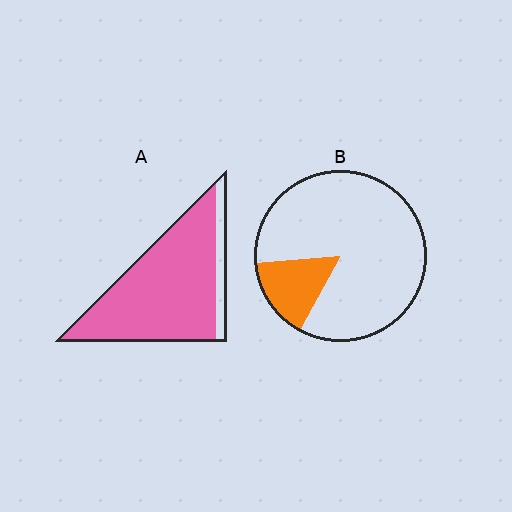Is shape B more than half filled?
No.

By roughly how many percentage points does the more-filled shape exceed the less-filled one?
By roughly 70 percentage points (A over B).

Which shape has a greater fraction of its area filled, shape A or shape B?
Shape A.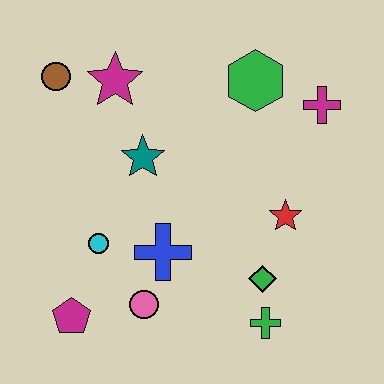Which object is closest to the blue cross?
The pink circle is closest to the blue cross.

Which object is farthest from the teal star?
The green cross is farthest from the teal star.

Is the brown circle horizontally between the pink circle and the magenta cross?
No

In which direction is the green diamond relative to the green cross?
The green diamond is above the green cross.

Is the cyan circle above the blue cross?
Yes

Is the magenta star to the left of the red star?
Yes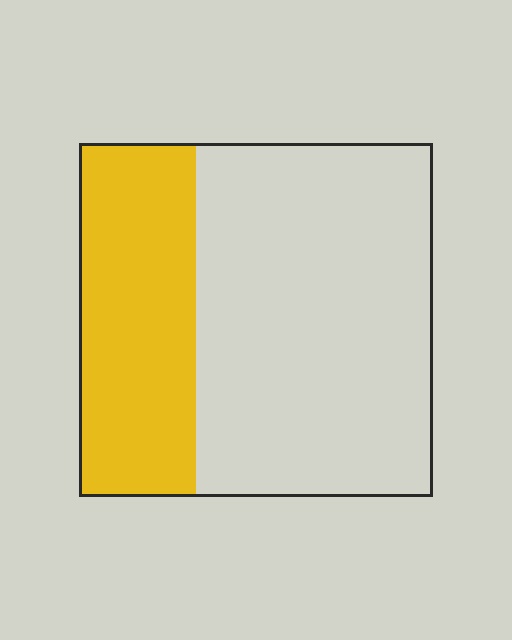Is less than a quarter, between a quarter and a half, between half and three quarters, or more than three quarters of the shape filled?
Between a quarter and a half.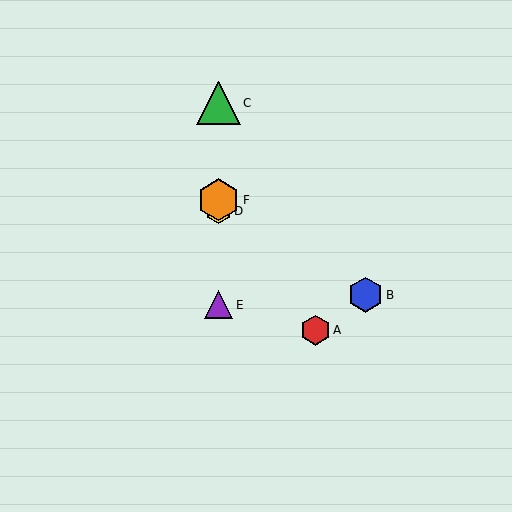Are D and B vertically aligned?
No, D is at x≈219 and B is at x≈365.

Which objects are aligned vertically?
Objects C, D, E, F are aligned vertically.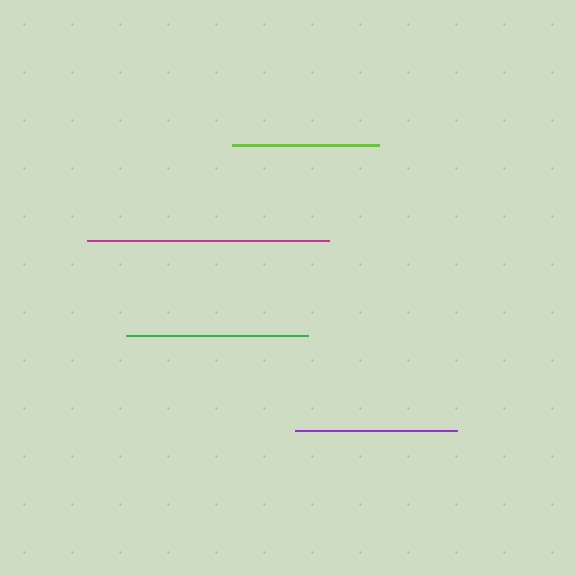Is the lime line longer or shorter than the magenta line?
The magenta line is longer than the lime line.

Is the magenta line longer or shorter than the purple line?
The magenta line is longer than the purple line.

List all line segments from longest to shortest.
From longest to shortest: magenta, green, purple, lime.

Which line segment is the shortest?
The lime line is the shortest at approximately 147 pixels.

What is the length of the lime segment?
The lime segment is approximately 147 pixels long.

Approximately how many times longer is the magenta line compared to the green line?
The magenta line is approximately 1.3 times the length of the green line.